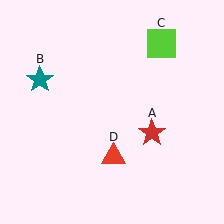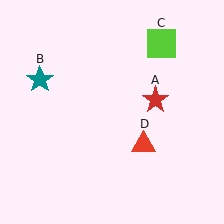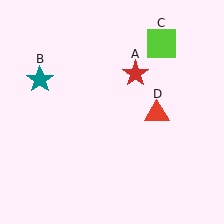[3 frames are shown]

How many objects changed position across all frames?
2 objects changed position: red star (object A), red triangle (object D).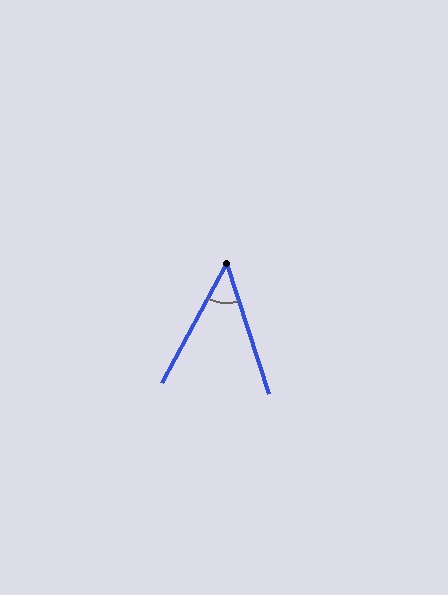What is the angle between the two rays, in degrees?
Approximately 46 degrees.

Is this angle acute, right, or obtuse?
It is acute.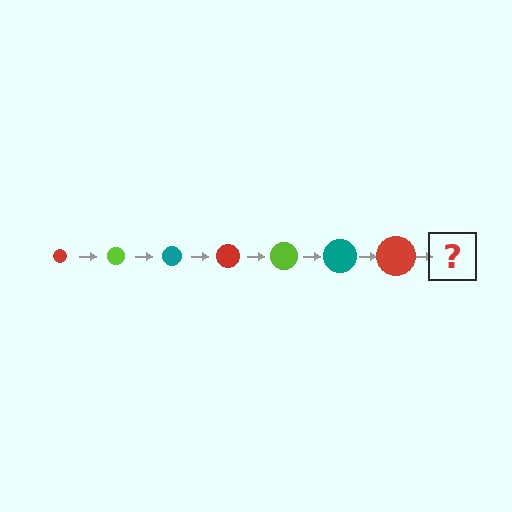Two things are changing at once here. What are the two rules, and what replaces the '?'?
The two rules are that the circle grows larger each step and the color cycles through red, lime, and teal. The '?' should be a lime circle, larger than the previous one.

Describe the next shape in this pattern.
It should be a lime circle, larger than the previous one.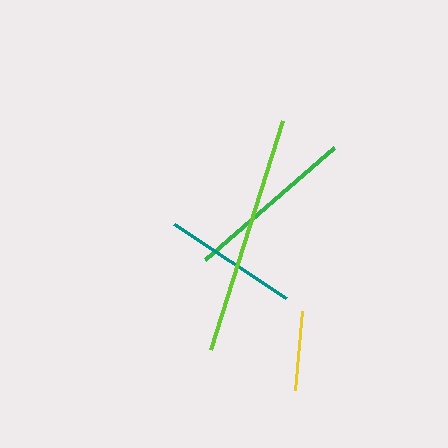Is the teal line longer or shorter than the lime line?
The lime line is longer than the teal line.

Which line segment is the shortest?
The yellow line is the shortest at approximately 79 pixels.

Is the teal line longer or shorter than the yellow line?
The teal line is longer than the yellow line.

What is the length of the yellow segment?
The yellow segment is approximately 79 pixels long.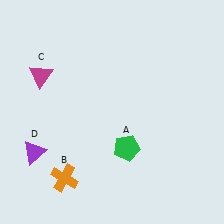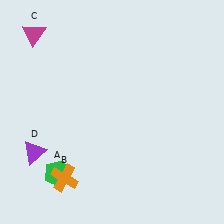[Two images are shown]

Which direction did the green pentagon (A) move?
The green pentagon (A) moved left.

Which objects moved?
The objects that moved are: the green pentagon (A), the magenta triangle (C).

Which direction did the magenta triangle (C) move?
The magenta triangle (C) moved up.